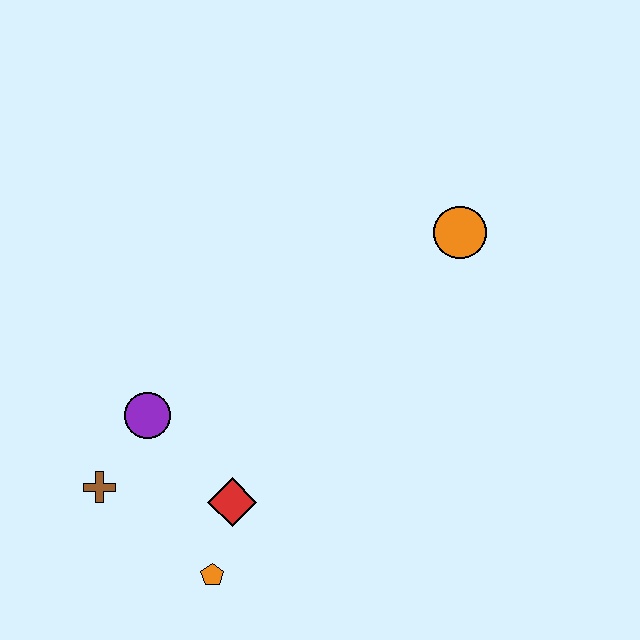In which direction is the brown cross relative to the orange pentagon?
The brown cross is to the left of the orange pentagon.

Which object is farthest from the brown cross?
The orange circle is farthest from the brown cross.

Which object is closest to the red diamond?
The orange pentagon is closest to the red diamond.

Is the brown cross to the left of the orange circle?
Yes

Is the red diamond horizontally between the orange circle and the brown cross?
Yes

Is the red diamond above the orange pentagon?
Yes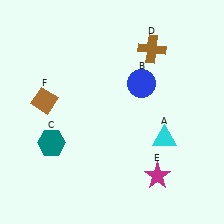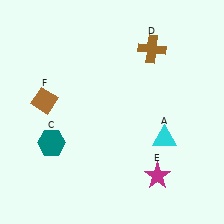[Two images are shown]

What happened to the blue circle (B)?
The blue circle (B) was removed in Image 2. It was in the top-right area of Image 1.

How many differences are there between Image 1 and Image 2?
There is 1 difference between the two images.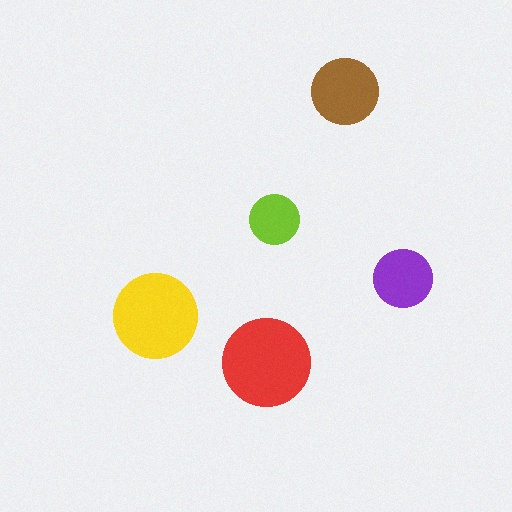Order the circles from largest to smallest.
the red one, the yellow one, the brown one, the purple one, the lime one.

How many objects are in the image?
There are 5 objects in the image.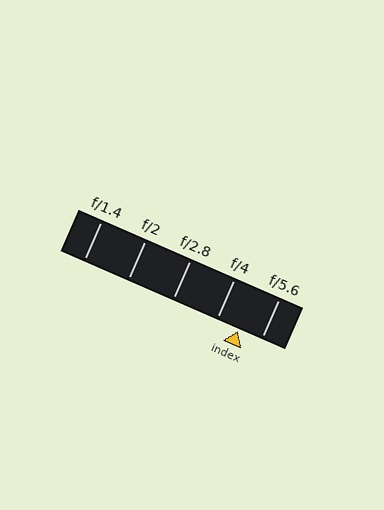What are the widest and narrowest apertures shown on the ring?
The widest aperture shown is f/1.4 and the narrowest is f/5.6.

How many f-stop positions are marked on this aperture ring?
There are 5 f-stop positions marked.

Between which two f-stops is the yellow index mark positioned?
The index mark is between f/4 and f/5.6.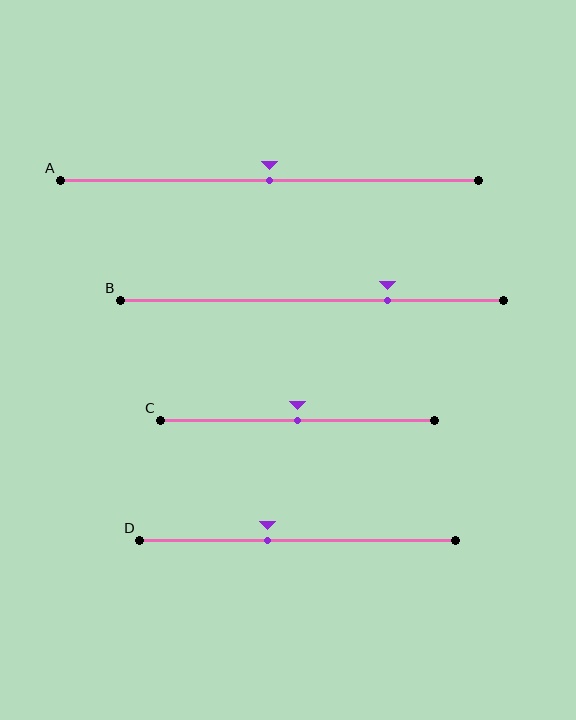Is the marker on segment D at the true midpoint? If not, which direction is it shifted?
No, the marker on segment D is shifted to the left by about 10% of the segment length.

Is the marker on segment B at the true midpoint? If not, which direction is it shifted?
No, the marker on segment B is shifted to the right by about 20% of the segment length.